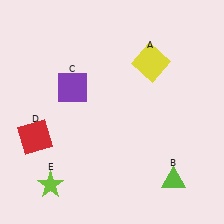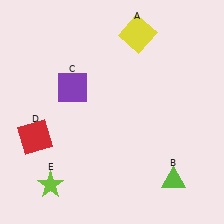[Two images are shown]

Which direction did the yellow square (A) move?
The yellow square (A) moved up.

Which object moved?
The yellow square (A) moved up.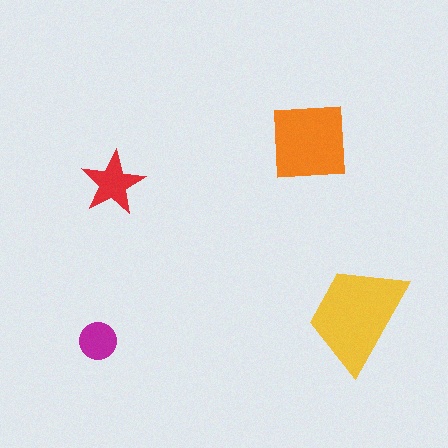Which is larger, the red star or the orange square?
The orange square.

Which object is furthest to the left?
The magenta circle is leftmost.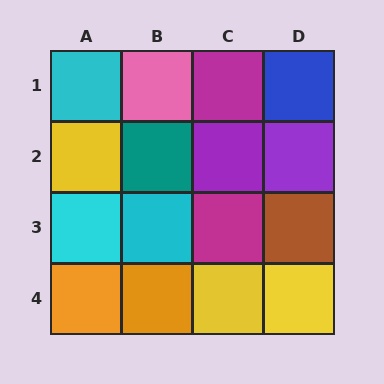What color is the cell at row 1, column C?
Magenta.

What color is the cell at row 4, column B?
Orange.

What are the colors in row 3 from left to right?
Cyan, cyan, magenta, brown.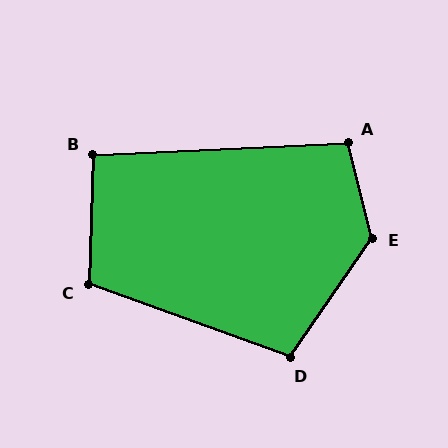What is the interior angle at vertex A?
Approximately 101 degrees (obtuse).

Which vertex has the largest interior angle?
E, at approximately 132 degrees.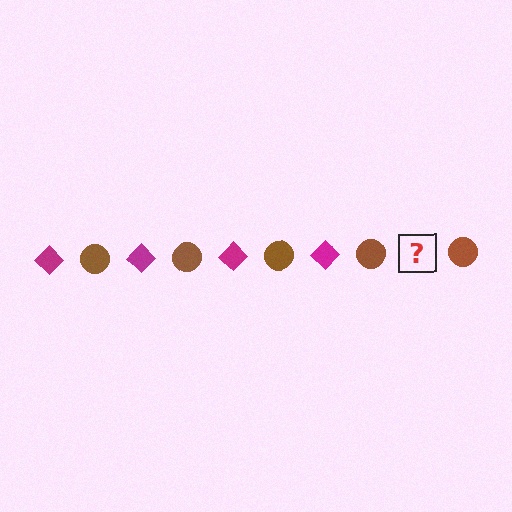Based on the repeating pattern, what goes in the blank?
The blank should be a magenta diamond.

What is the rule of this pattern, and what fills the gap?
The rule is that the pattern alternates between magenta diamond and brown circle. The gap should be filled with a magenta diamond.